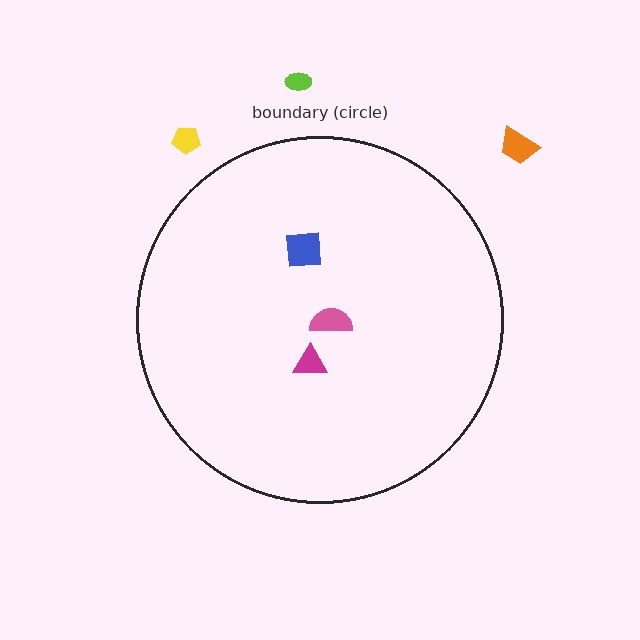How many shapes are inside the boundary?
3 inside, 3 outside.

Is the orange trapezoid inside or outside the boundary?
Outside.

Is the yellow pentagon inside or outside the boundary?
Outside.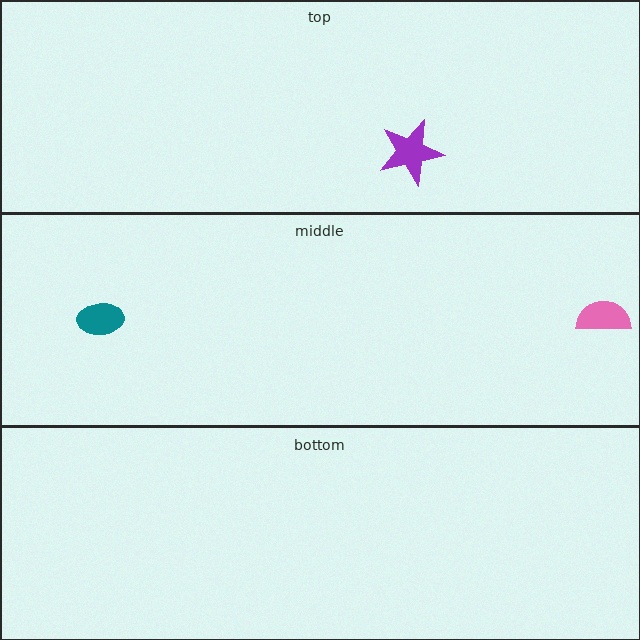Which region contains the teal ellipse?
The middle region.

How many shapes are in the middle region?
2.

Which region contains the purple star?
The top region.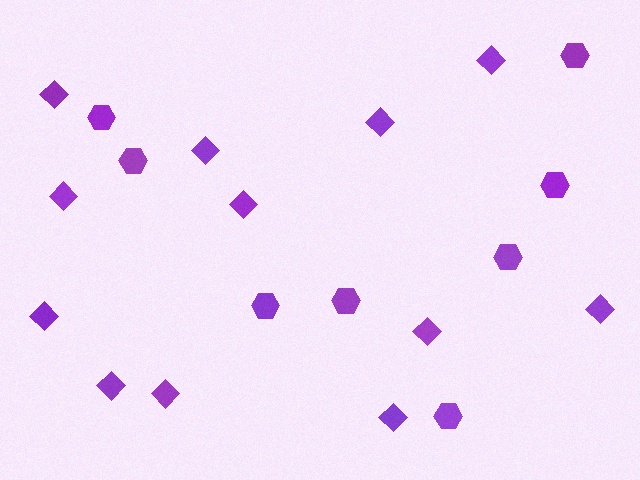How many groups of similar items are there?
There are 2 groups: one group of diamonds (12) and one group of hexagons (8).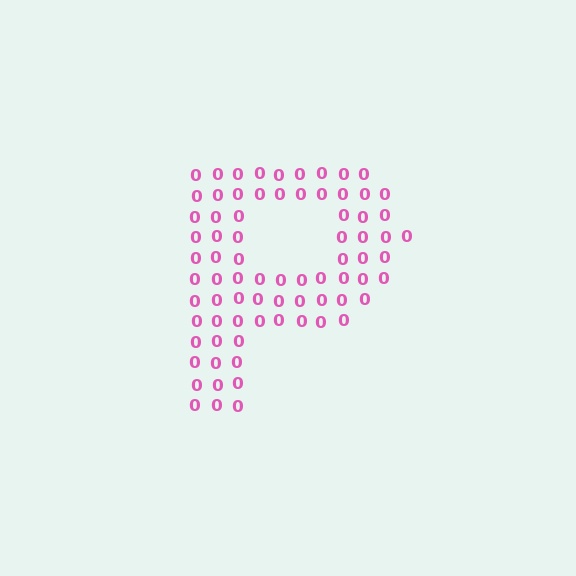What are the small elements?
The small elements are digit 0's.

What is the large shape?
The large shape is the letter P.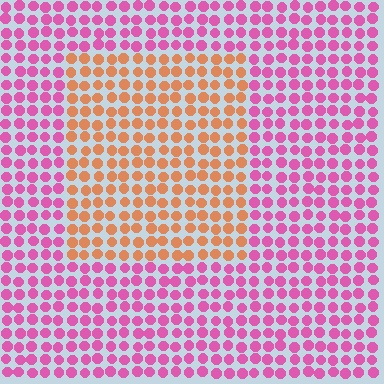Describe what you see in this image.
The image is filled with small pink elements in a uniform arrangement. A rectangle-shaped region is visible where the elements are tinted to a slightly different hue, forming a subtle color boundary.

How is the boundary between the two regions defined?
The boundary is defined purely by a slight shift in hue (about 59 degrees). Spacing, size, and orientation are identical on both sides.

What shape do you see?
I see a rectangle.